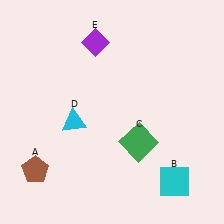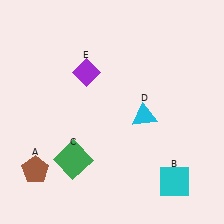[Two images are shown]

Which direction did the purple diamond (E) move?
The purple diamond (E) moved down.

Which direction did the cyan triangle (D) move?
The cyan triangle (D) moved right.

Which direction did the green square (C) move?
The green square (C) moved left.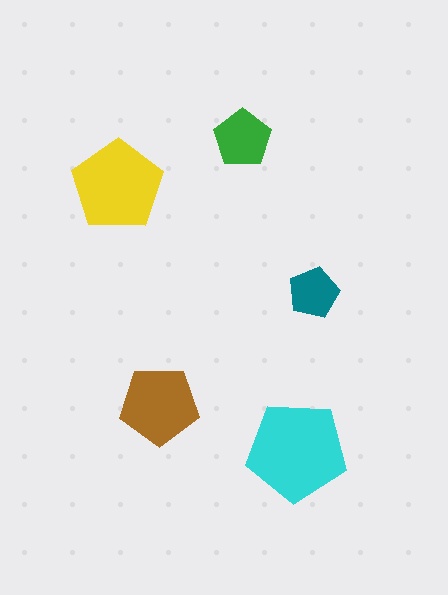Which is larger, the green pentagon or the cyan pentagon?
The cyan one.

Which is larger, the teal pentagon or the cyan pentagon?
The cyan one.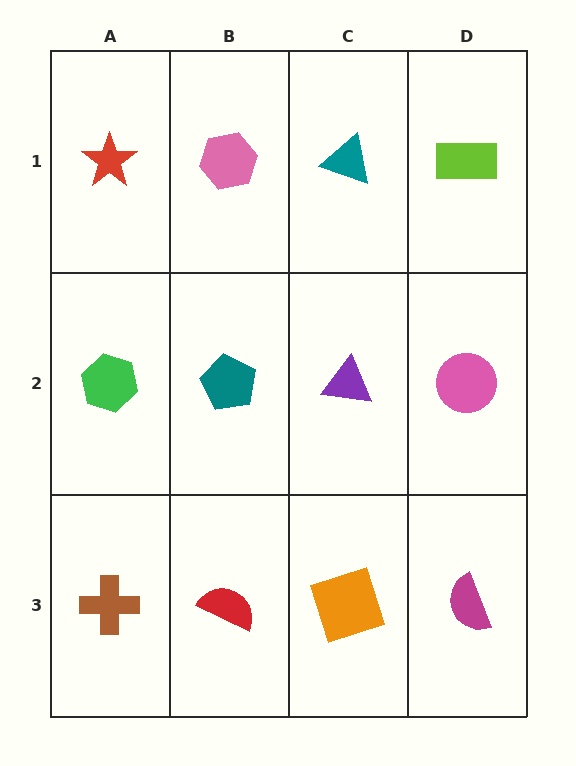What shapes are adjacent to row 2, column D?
A lime rectangle (row 1, column D), a magenta semicircle (row 3, column D), a purple triangle (row 2, column C).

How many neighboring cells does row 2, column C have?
4.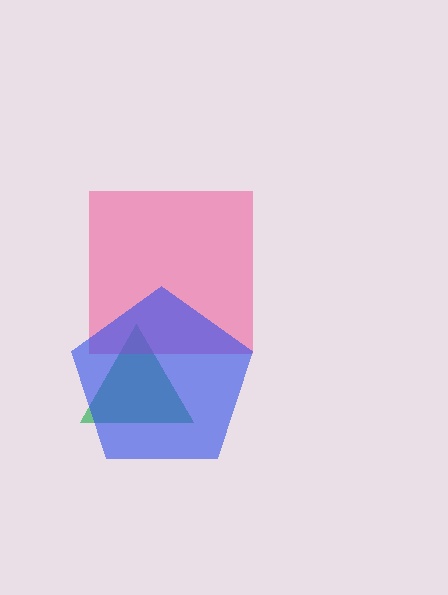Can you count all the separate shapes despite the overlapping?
Yes, there are 3 separate shapes.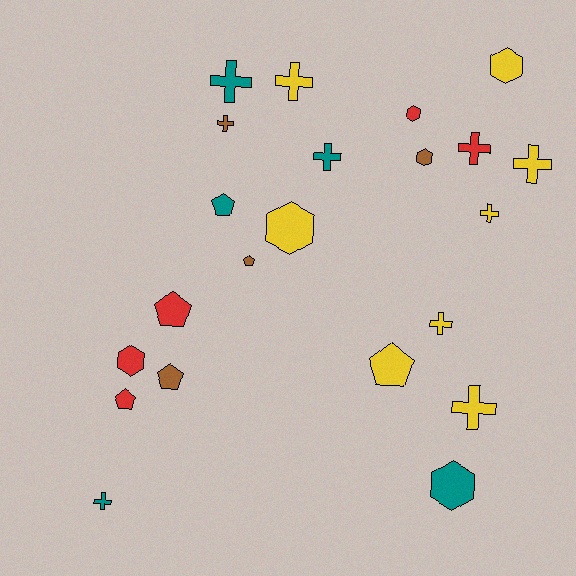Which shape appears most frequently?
Cross, with 10 objects.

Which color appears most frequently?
Yellow, with 8 objects.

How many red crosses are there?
There is 1 red cross.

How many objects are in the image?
There are 22 objects.